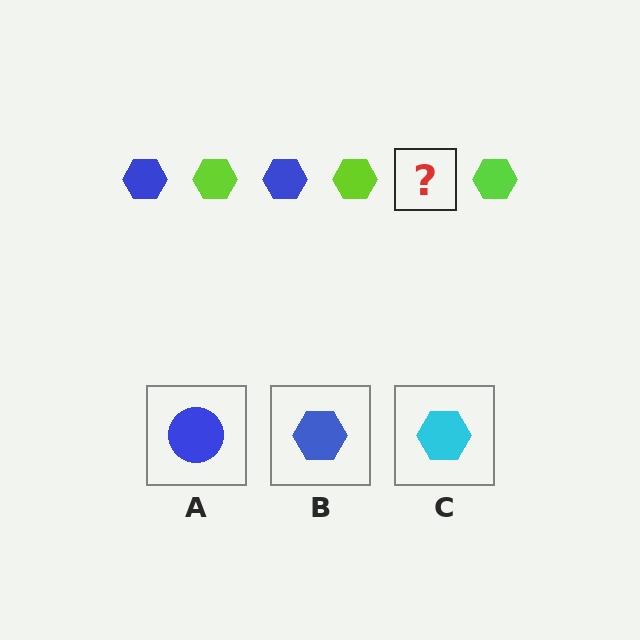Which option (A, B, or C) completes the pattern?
B.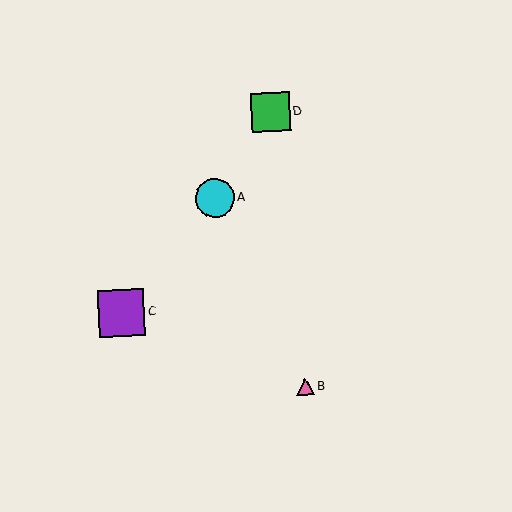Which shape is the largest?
The purple square (labeled C) is the largest.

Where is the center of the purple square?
The center of the purple square is at (121, 313).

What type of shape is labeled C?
Shape C is a purple square.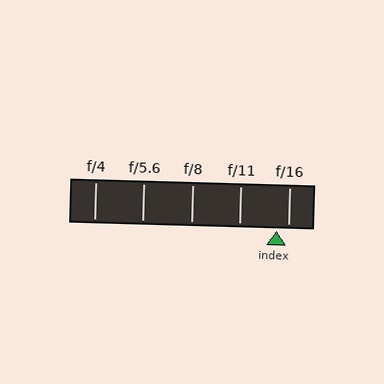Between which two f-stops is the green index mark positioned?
The index mark is between f/11 and f/16.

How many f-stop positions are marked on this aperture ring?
There are 5 f-stop positions marked.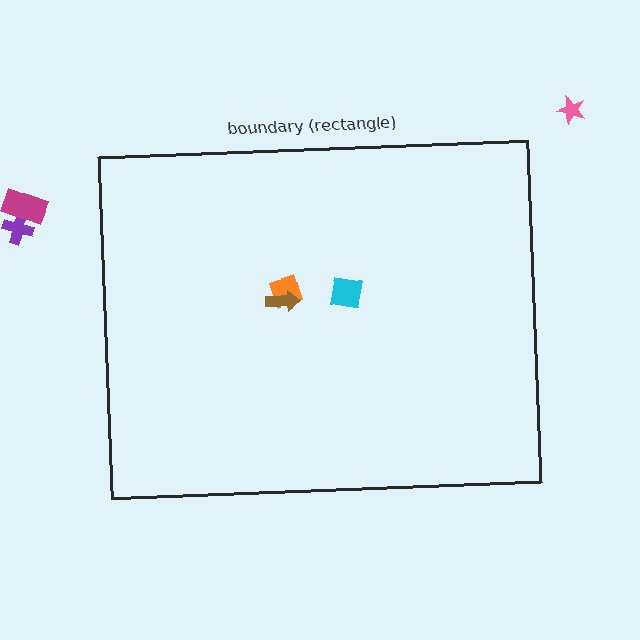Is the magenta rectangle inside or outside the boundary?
Outside.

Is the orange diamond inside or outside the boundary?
Inside.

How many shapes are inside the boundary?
3 inside, 3 outside.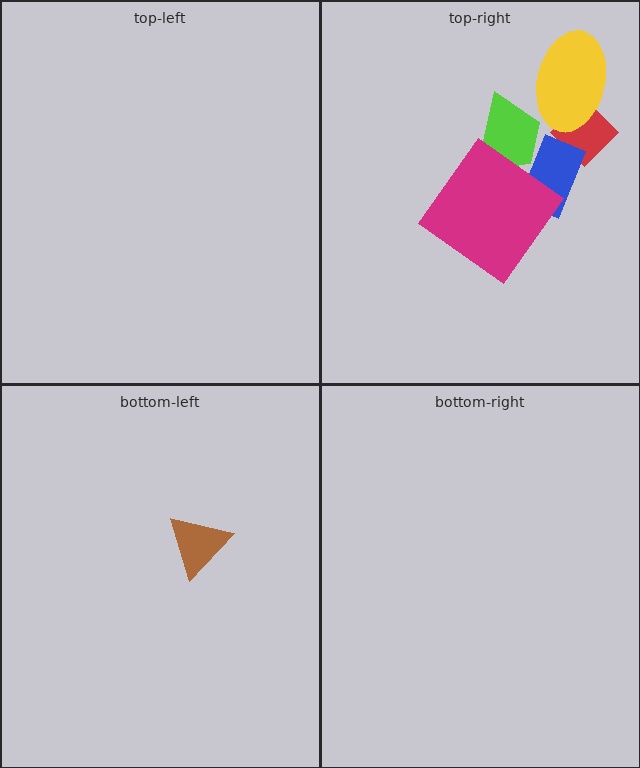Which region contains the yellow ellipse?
The top-right region.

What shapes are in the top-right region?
The red diamond, the blue rectangle, the lime trapezoid, the magenta diamond, the yellow ellipse.